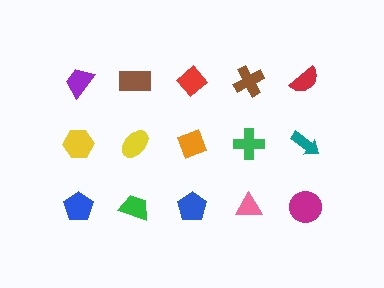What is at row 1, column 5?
A red semicircle.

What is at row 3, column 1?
A blue pentagon.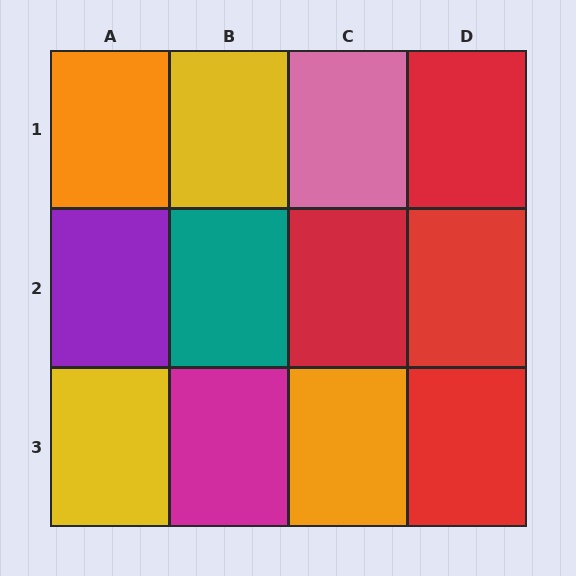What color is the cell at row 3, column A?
Yellow.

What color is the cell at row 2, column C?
Red.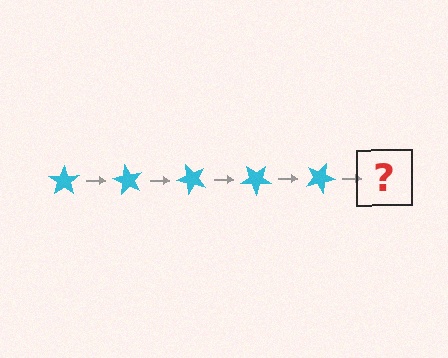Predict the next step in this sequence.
The next step is a cyan star rotated 300 degrees.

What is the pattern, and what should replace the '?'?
The pattern is that the star rotates 60 degrees each step. The '?' should be a cyan star rotated 300 degrees.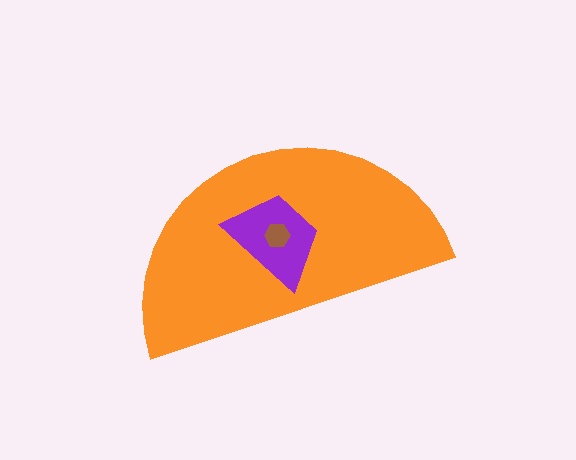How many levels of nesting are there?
3.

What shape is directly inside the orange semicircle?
The purple trapezoid.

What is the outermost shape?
The orange semicircle.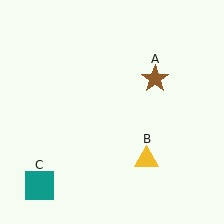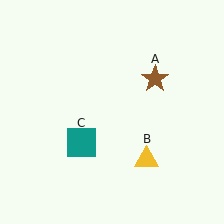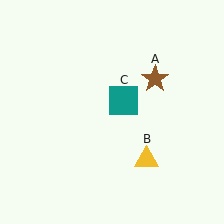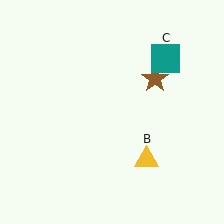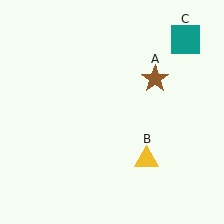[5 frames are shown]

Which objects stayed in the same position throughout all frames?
Brown star (object A) and yellow triangle (object B) remained stationary.